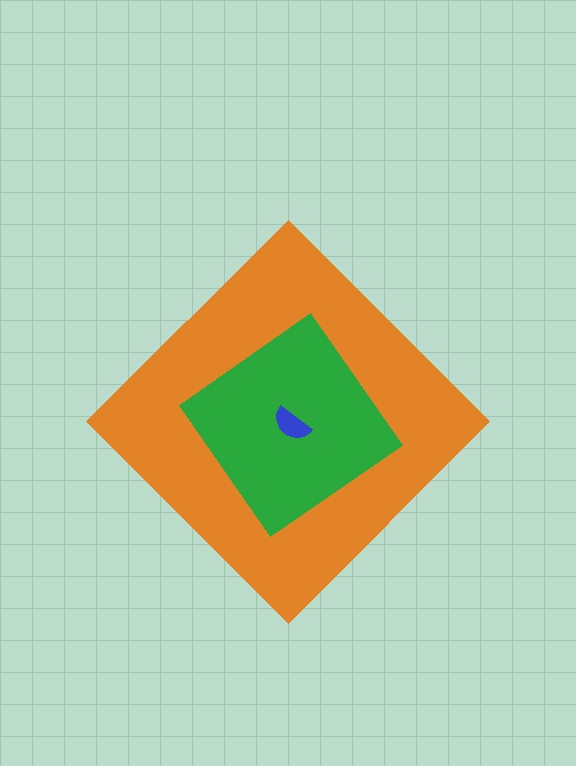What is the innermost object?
The blue semicircle.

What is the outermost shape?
The orange diamond.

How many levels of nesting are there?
3.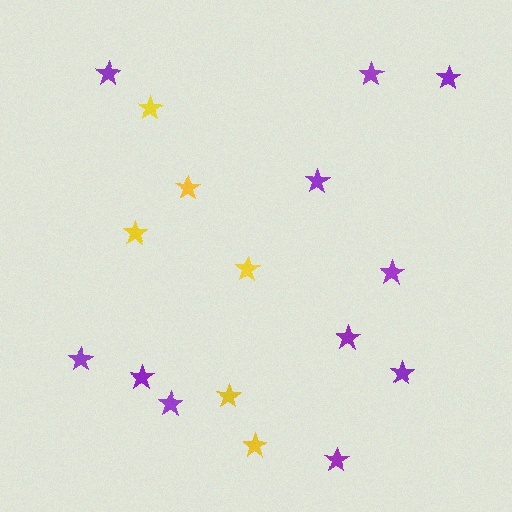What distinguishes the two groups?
There are 2 groups: one group of purple stars (11) and one group of yellow stars (6).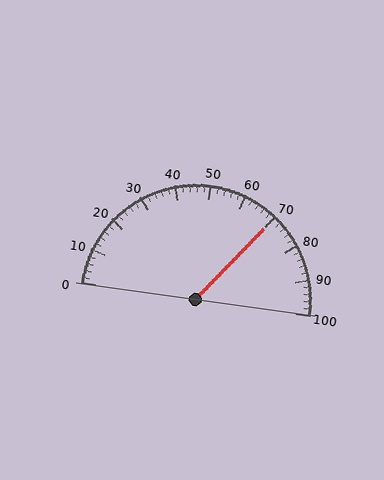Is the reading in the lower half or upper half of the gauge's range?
The reading is in the upper half of the range (0 to 100).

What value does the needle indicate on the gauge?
The needle indicates approximately 70.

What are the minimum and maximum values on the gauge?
The gauge ranges from 0 to 100.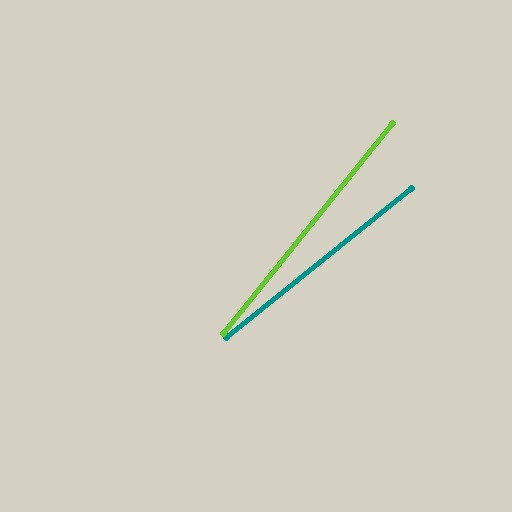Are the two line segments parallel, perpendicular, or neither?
Neither parallel nor perpendicular — they differ by about 12°.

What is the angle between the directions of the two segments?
Approximately 12 degrees.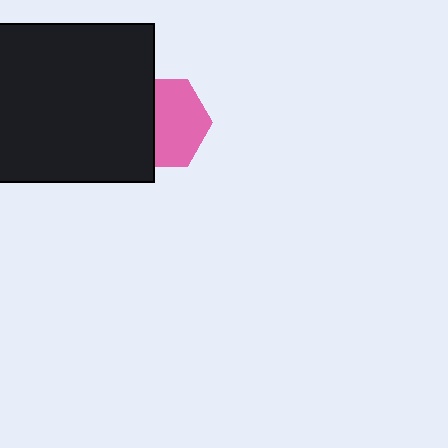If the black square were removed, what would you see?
You would see the complete pink hexagon.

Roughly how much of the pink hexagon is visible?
About half of it is visible (roughly 58%).